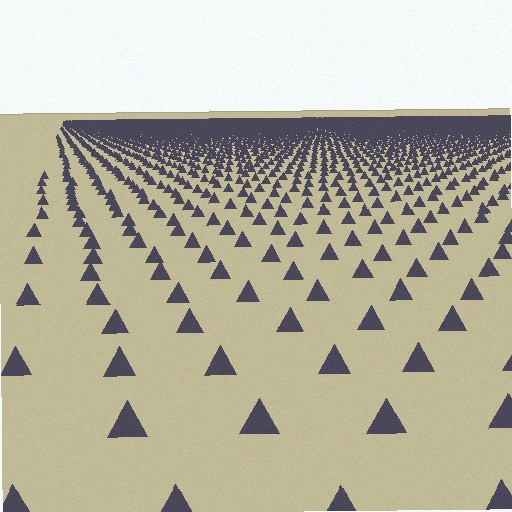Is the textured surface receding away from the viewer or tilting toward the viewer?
The surface is receding away from the viewer. Texture elements get smaller and denser toward the top.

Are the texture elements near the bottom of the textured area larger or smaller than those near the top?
Larger. Near the bottom, elements are closer to the viewer and appear at a bigger on-screen size.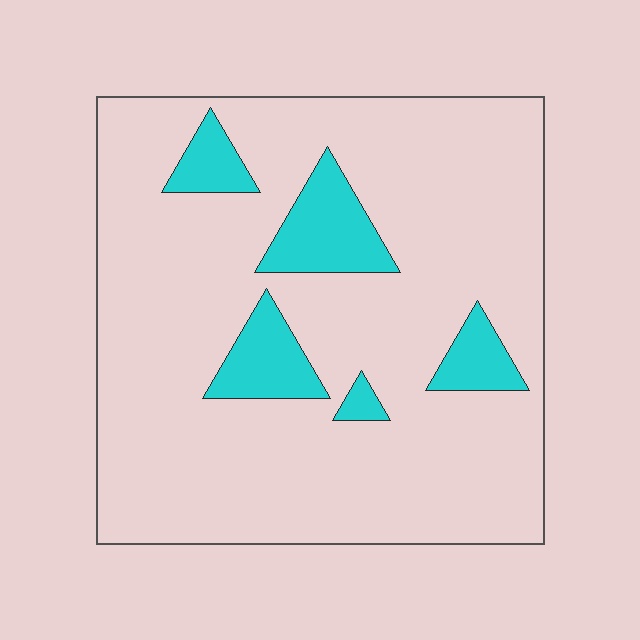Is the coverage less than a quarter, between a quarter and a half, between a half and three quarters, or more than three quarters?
Less than a quarter.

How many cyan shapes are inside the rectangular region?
5.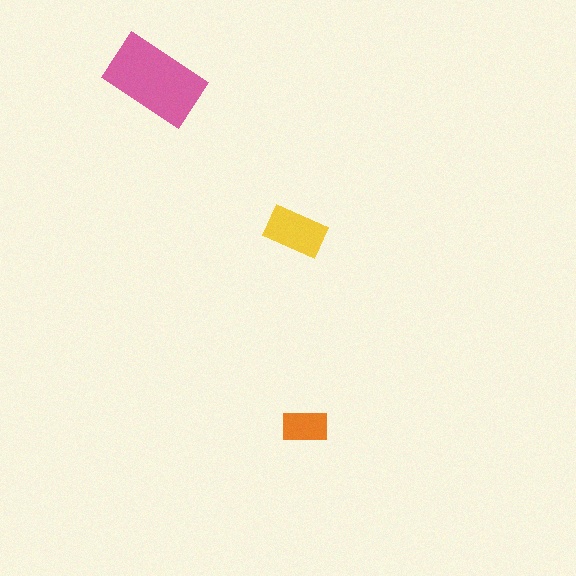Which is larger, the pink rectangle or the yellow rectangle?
The pink one.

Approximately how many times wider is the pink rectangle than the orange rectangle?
About 2 times wider.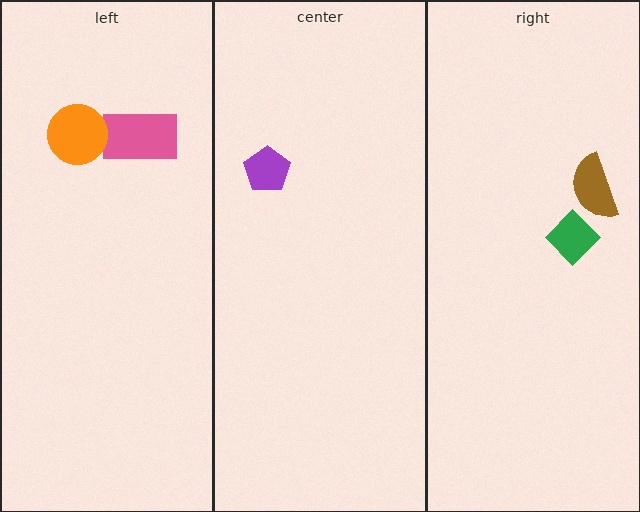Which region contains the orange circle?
The left region.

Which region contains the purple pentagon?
The center region.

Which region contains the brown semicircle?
The right region.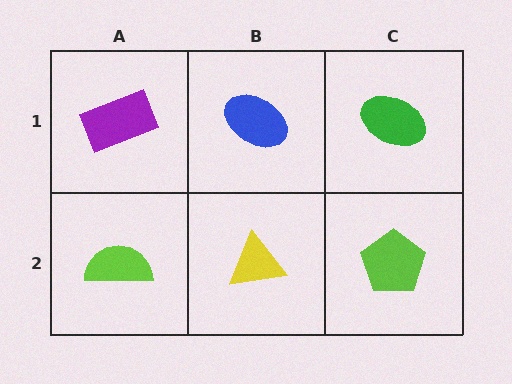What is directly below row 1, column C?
A lime pentagon.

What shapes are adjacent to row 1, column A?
A lime semicircle (row 2, column A), a blue ellipse (row 1, column B).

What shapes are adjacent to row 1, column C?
A lime pentagon (row 2, column C), a blue ellipse (row 1, column B).